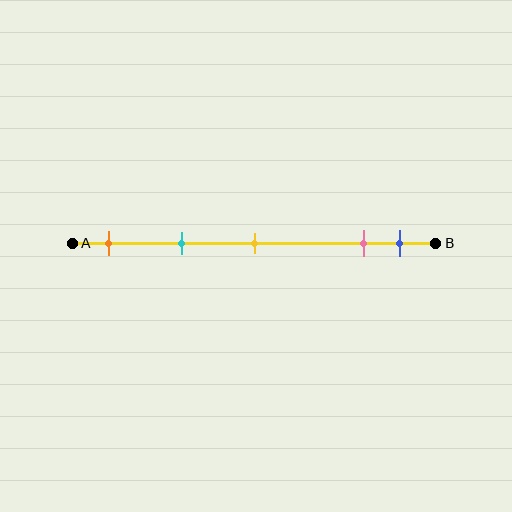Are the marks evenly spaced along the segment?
No, the marks are not evenly spaced.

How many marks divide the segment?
There are 5 marks dividing the segment.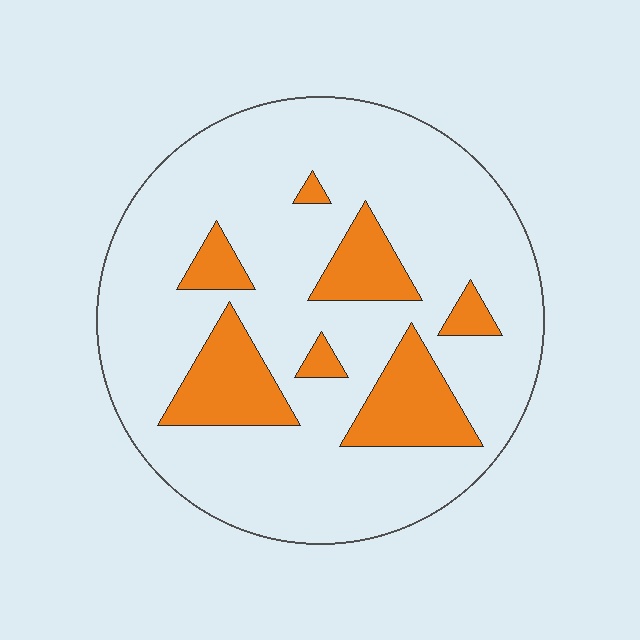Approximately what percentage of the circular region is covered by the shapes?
Approximately 20%.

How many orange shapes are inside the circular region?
7.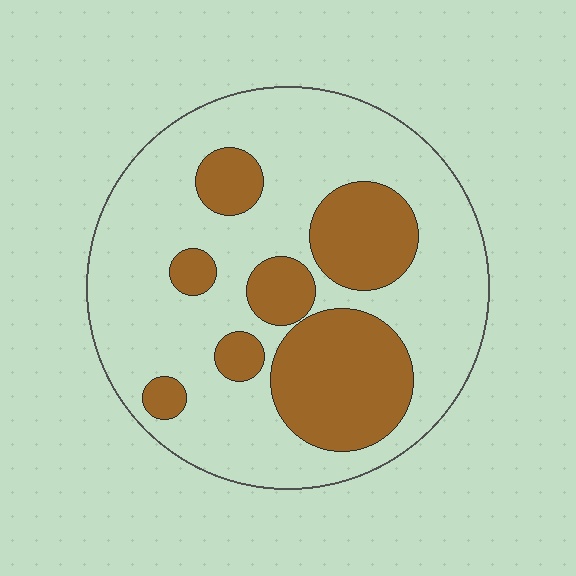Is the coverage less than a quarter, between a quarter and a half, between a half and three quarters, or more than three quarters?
Between a quarter and a half.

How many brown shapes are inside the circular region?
7.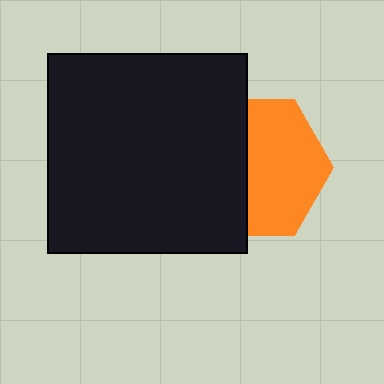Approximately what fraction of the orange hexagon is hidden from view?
Roughly 44% of the orange hexagon is hidden behind the black square.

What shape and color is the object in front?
The object in front is a black square.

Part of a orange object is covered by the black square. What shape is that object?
It is a hexagon.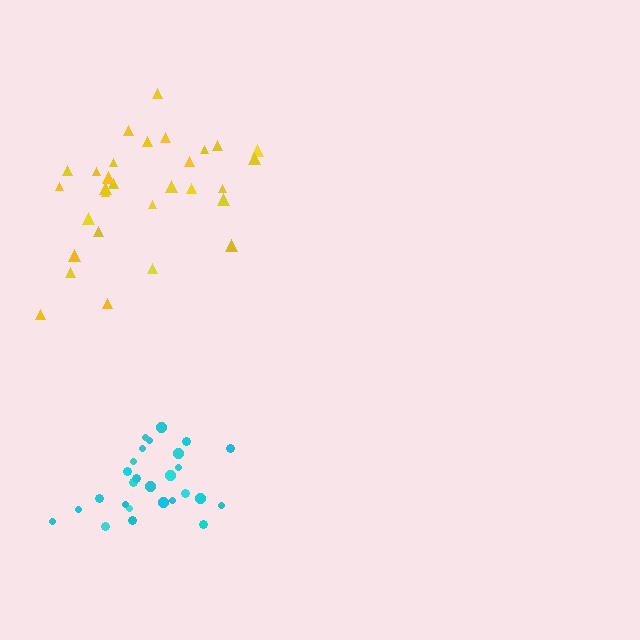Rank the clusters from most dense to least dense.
cyan, yellow.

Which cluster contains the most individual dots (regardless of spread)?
Yellow (30).